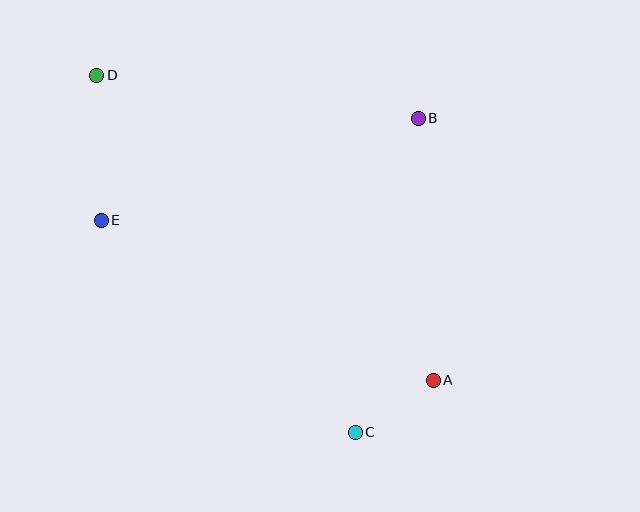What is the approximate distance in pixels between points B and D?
The distance between B and D is approximately 324 pixels.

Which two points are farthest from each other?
Points A and D are farthest from each other.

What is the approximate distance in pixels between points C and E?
The distance between C and E is approximately 331 pixels.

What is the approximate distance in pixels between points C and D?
The distance between C and D is approximately 441 pixels.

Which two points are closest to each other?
Points A and C are closest to each other.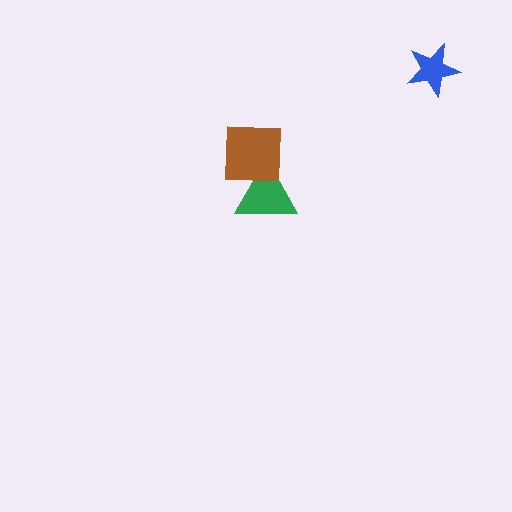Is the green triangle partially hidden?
Yes, it is partially covered by another shape.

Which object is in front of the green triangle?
The brown square is in front of the green triangle.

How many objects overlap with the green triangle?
1 object overlaps with the green triangle.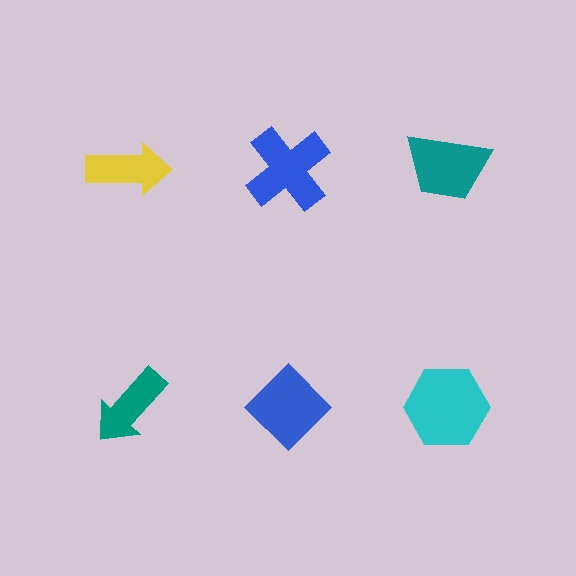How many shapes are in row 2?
3 shapes.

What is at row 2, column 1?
A teal arrow.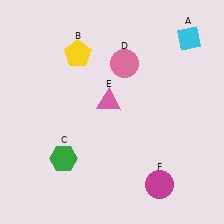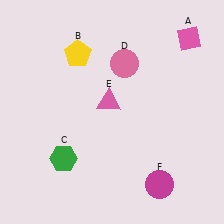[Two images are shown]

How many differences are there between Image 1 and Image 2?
There is 1 difference between the two images.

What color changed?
The diamond (A) changed from cyan in Image 1 to pink in Image 2.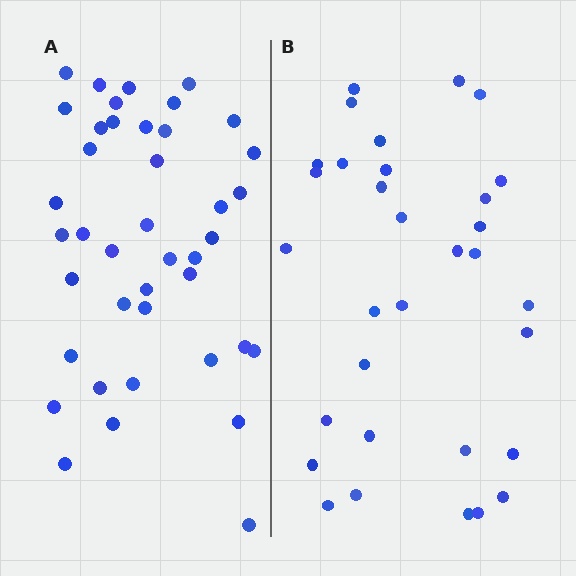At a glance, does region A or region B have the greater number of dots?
Region A (the left region) has more dots.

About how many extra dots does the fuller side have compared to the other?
Region A has roughly 8 or so more dots than region B.